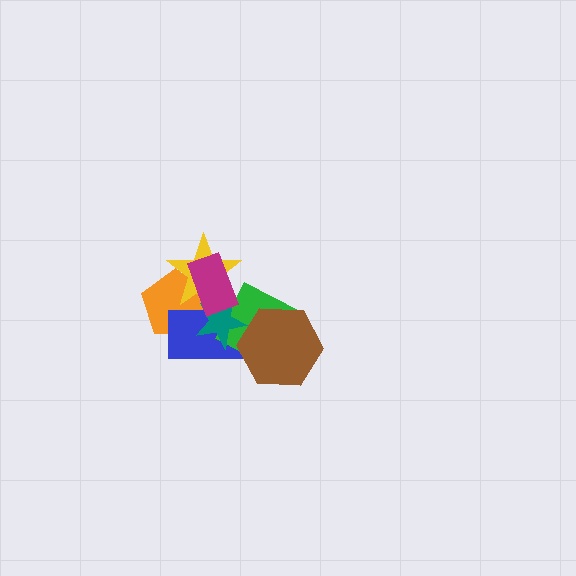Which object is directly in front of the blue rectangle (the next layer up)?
The green diamond is directly in front of the blue rectangle.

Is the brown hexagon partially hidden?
No, no other shape covers it.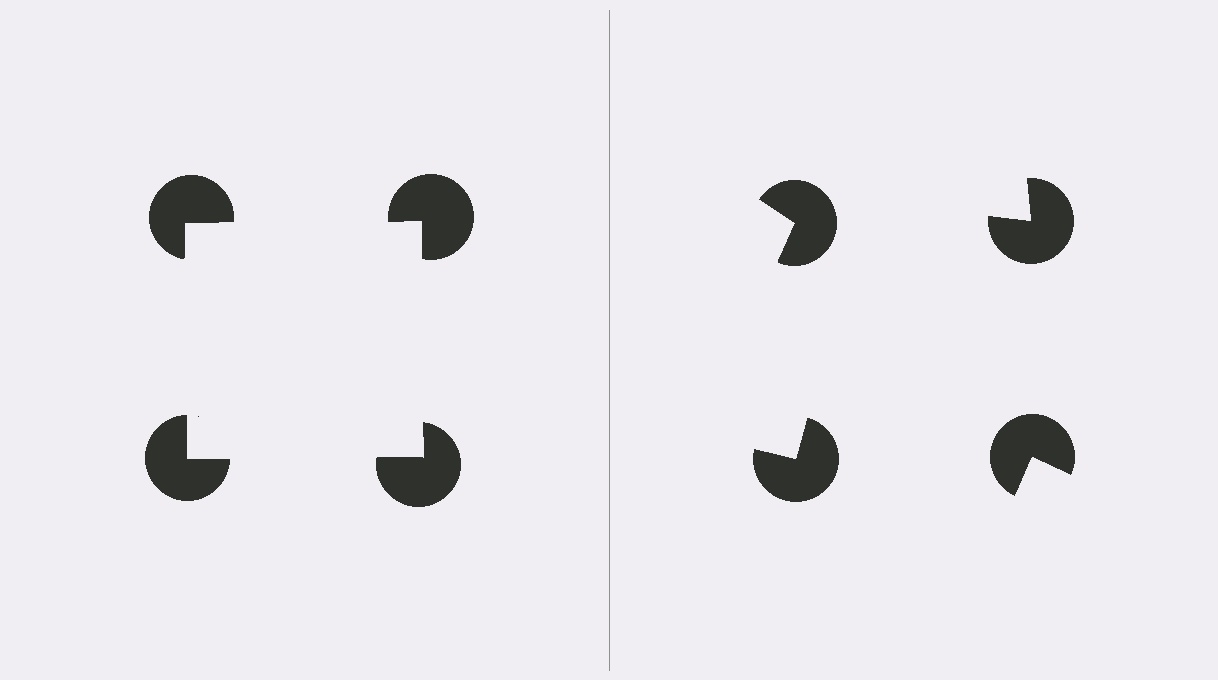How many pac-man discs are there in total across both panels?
8 — 4 on each side.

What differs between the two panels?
The pac-man discs are positioned identically on both sides; only the wedge orientations differ. On the left they align to a square; on the right they are misaligned.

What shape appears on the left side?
An illusory square.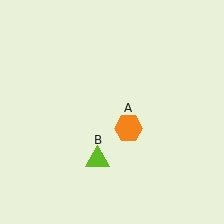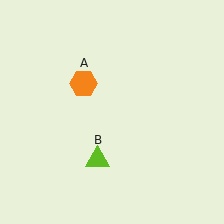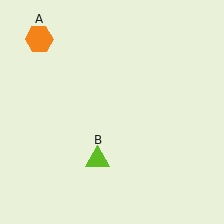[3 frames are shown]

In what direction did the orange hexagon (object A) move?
The orange hexagon (object A) moved up and to the left.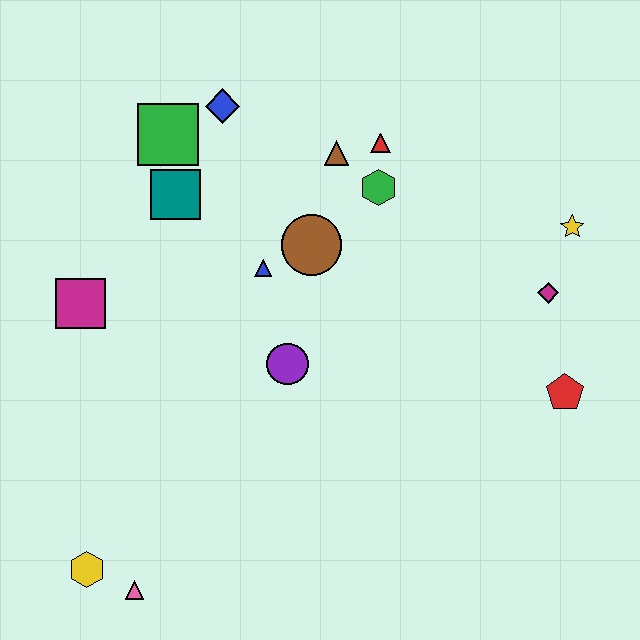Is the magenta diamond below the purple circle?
No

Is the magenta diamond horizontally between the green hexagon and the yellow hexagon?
No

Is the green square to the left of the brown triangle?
Yes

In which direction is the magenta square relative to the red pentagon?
The magenta square is to the left of the red pentagon.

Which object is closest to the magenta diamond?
The yellow star is closest to the magenta diamond.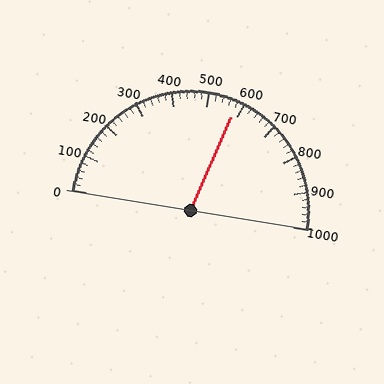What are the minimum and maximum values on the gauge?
The gauge ranges from 0 to 1000.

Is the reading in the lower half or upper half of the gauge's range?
The reading is in the upper half of the range (0 to 1000).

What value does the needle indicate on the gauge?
The needle indicates approximately 580.